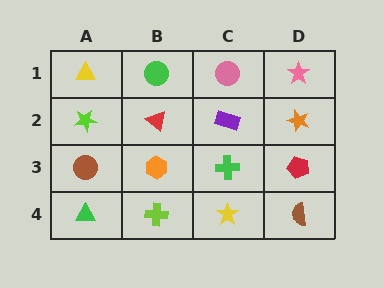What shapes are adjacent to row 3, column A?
A lime star (row 2, column A), a green triangle (row 4, column A), an orange hexagon (row 3, column B).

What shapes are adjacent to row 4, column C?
A green cross (row 3, column C), a lime cross (row 4, column B), a brown semicircle (row 4, column D).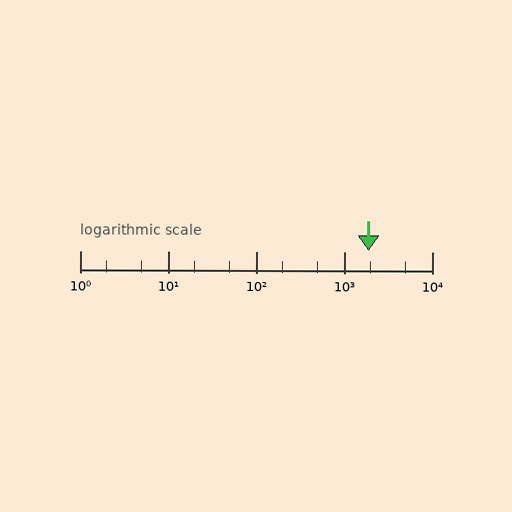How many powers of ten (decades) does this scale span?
The scale spans 4 decades, from 1 to 10000.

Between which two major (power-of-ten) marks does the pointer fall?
The pointer is between 1000 and 10000.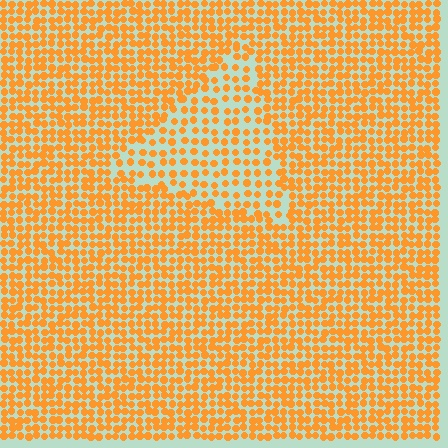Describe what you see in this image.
The image contains small orange elements arranged at two different densities. A triangle-shaped region is visible where the elements are less densely packed than the surrounding area.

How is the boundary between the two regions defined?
The boundary is defined by a change in element density (approximately 1.7x ratio). All elements are the same color, size, and shape.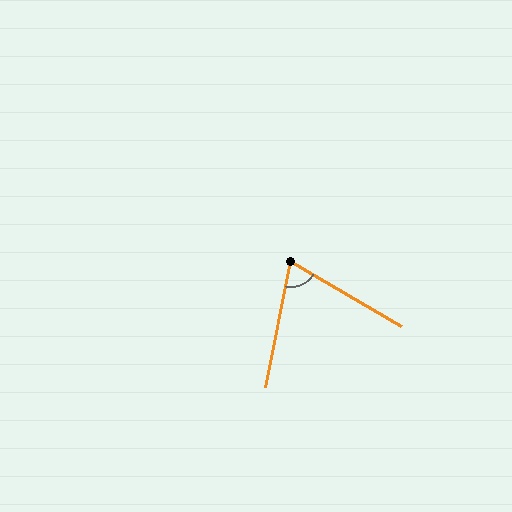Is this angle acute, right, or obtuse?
It is acute.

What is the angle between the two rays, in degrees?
Approximately 71 degrees.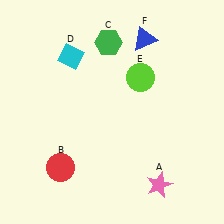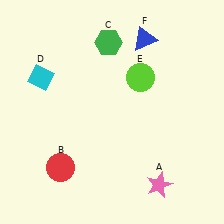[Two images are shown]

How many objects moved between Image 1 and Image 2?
1 object moved between the two images.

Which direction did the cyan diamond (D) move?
The cyan diamond (D) moved left.